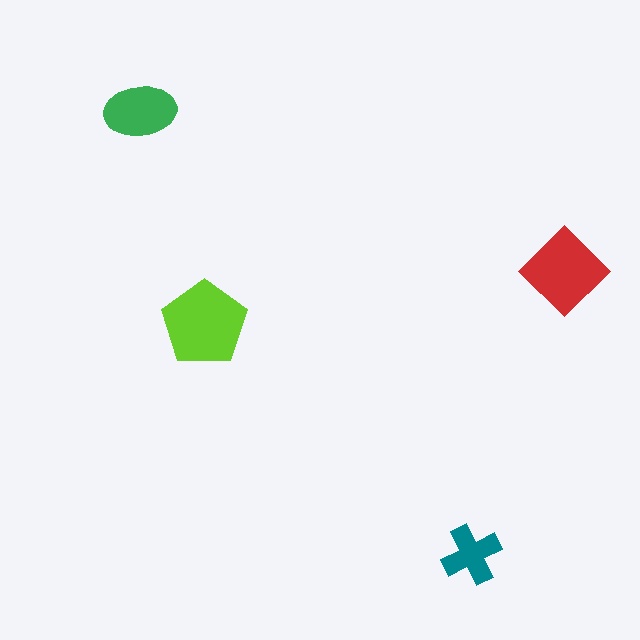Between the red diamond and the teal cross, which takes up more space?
The red diamond.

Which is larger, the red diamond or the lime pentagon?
The lime pentagon.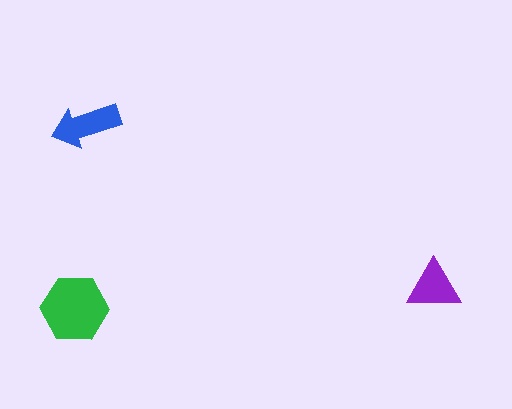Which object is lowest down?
The green hexagon is bottommost.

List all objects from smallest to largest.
The purple triangle, the blue arrow, the green hexagon.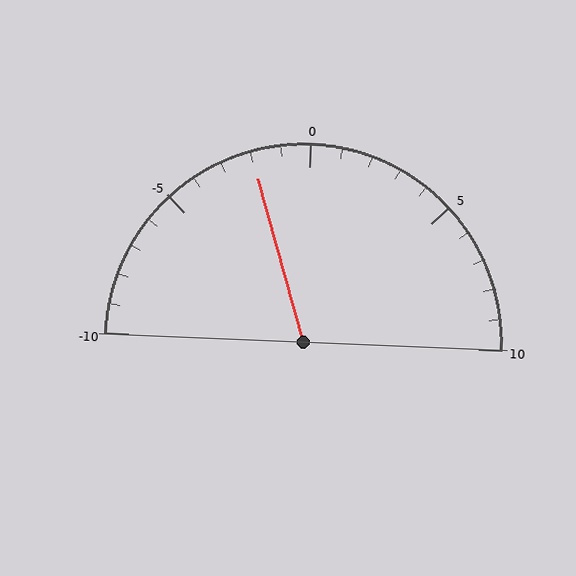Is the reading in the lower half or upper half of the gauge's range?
The reading is in the lower half of the range (-10 to 10).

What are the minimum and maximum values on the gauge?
The gauge ranges from -10 to 10.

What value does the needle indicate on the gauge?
The needle indicates approximately -2.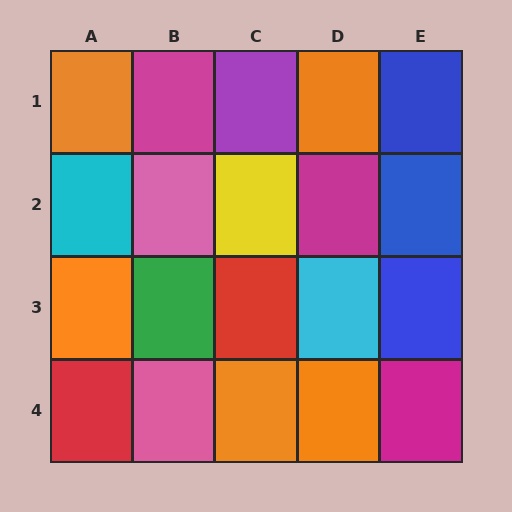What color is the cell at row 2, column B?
Pink.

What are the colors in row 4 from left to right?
Red, pink, orange, orange, magenta.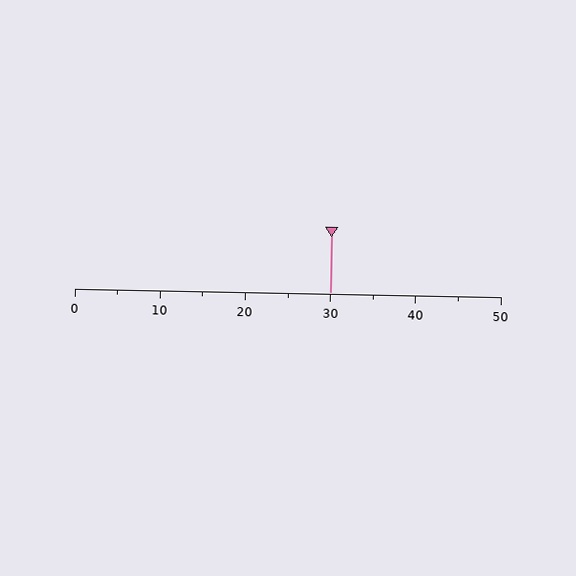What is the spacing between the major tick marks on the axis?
The major ticks are spaced 10 apart.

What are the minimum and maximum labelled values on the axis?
The axis runs from 0 to 50.